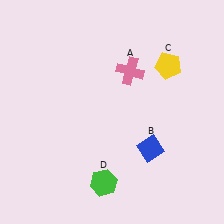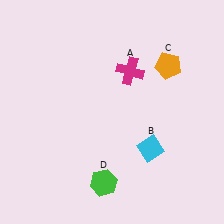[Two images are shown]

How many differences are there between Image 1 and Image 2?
There are 3 differences between the two images.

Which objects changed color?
A changed from pink to magenta. B changed from blue to cyan. C changed from yellow to orange.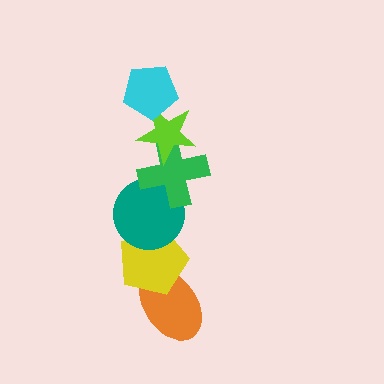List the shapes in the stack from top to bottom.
From top to bottom: the cyan pentagon, the lime star, the green cross, the teal circle, the yellow pentagon, the orange ellipse.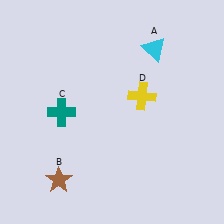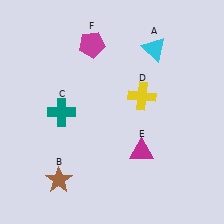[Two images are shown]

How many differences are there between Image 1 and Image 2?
There are 2 differences between the two images.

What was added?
A magenta triangle (E), a magenta pentagon (F) were added in Image 2.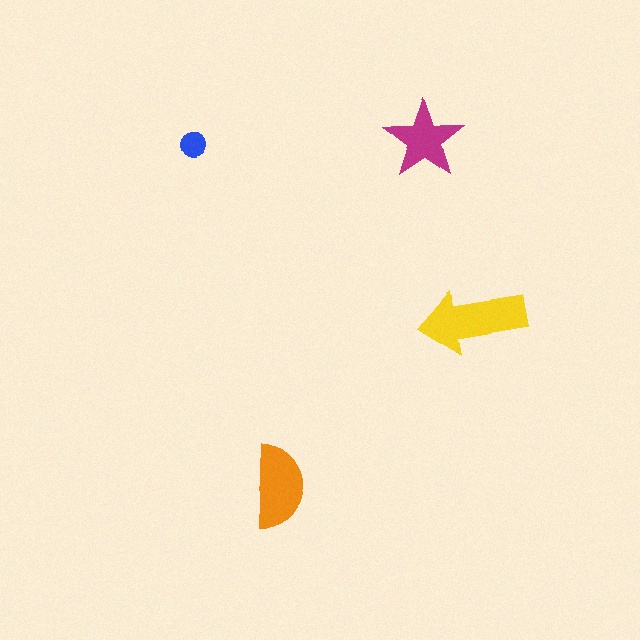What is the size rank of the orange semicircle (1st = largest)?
2nd.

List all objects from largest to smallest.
The yellow arrow, the orange semicircle, the magenta star, the blue circle.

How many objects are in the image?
There are 4 objects in the image.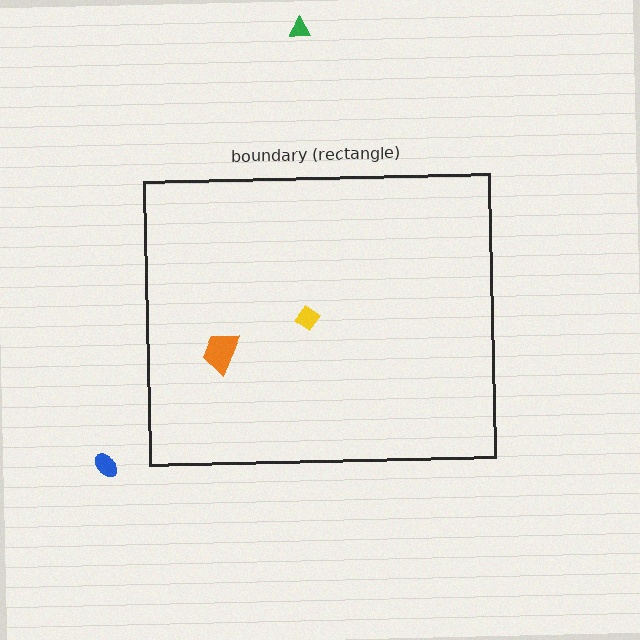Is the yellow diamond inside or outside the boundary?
Inside.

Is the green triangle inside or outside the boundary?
Outside.